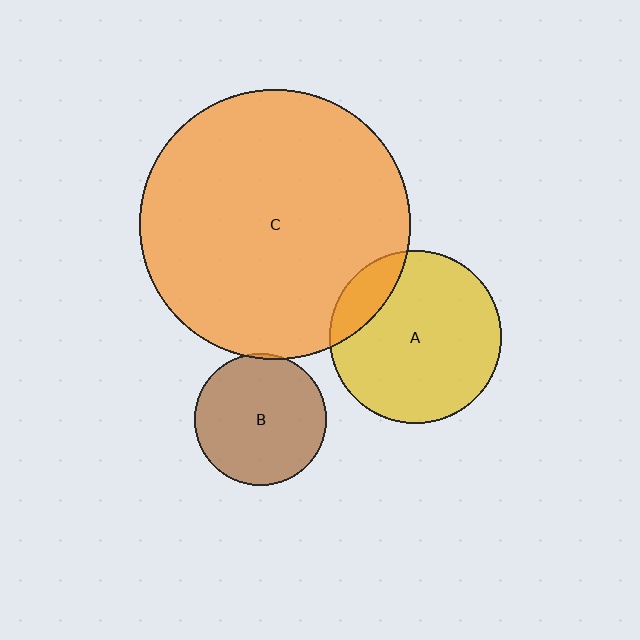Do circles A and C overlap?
Yes.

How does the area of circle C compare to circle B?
Approximately 4.2 times.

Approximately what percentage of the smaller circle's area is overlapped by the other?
Approximately 15%.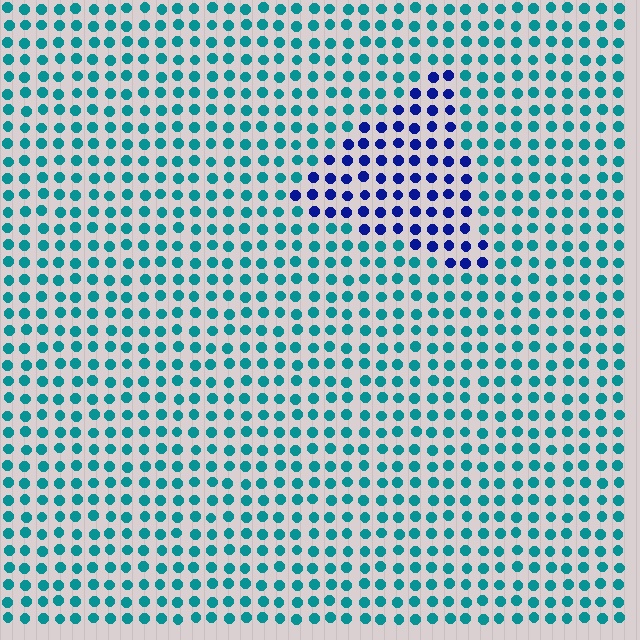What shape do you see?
I see a triangle.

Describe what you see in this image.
The image is filled with small teal elements in a uniform arrangement. A triangle-shaped region is visible where the elements are tinted to a slightly different hue, forming a subtle color boundary.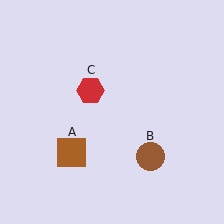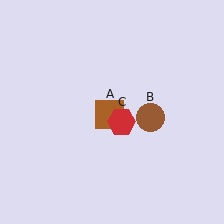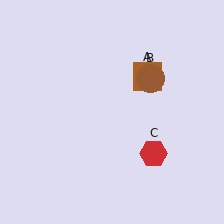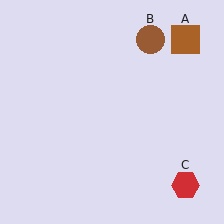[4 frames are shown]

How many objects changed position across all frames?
3 objects changed position: brown square (object A), brown circle (object B), red hexagon (object C).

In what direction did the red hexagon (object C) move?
The red hexagon (object C) moved down and to the right.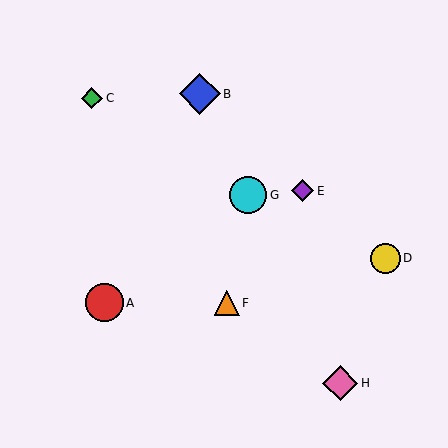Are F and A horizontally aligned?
Yes, both are at y≈303.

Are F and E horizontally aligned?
No, F is at y≈303 and E is at y≈191.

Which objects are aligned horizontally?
Objects A, F are aligned horizontally.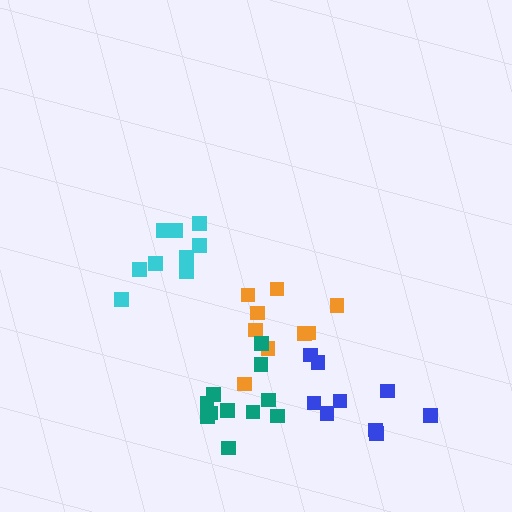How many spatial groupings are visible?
There are 4 spatial groupings.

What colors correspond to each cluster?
The clusters are colored: cyan, orange, blue, teal.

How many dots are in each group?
Group 1: 9 dots, Group 2: 9 dots, Group 3: 9 dots, Group 4: 11 dots (38 total).